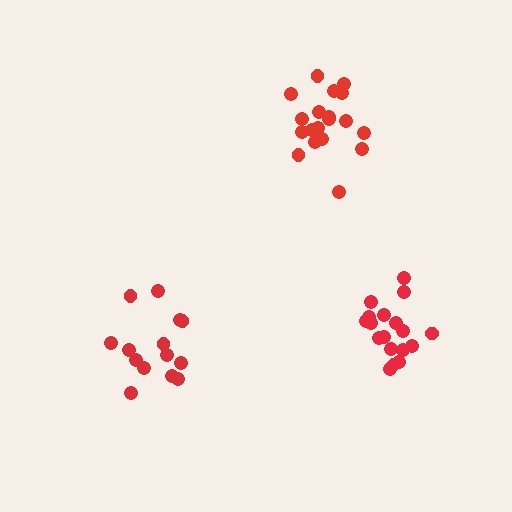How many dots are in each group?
Group 1: 20 dots, Group 2: 14 dots, Group 3: 18 dots (52 total).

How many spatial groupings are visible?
There are 3 spatial groupings.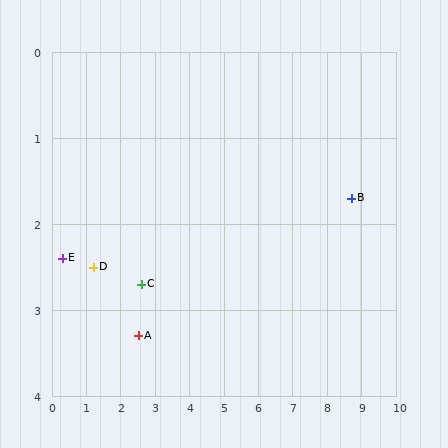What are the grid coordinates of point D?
Point D is at approximately (1.2, 2.5).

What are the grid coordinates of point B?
Point B is at approximately (8.7, 1.7).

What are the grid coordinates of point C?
Point C is at approximately (2.6, 2.7).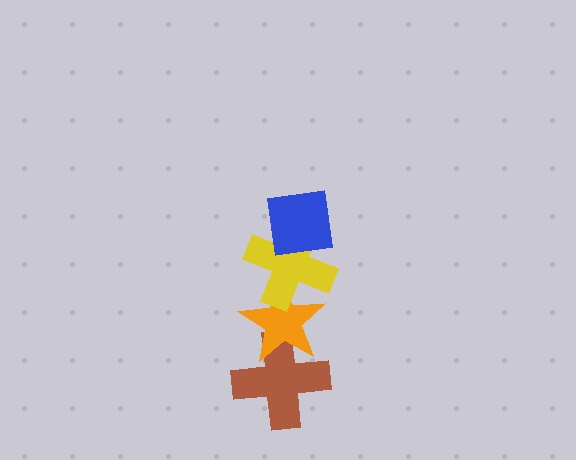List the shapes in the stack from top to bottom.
From top to bottom: the blue square, the yellow cross, the orange star, the brown cross.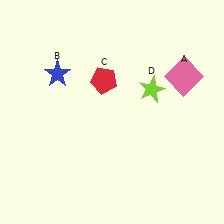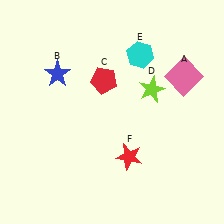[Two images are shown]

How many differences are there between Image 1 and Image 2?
There are 2 differences between the two images.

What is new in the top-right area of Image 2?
A cyan hexagon (E) was added in the top-right area of Image 2.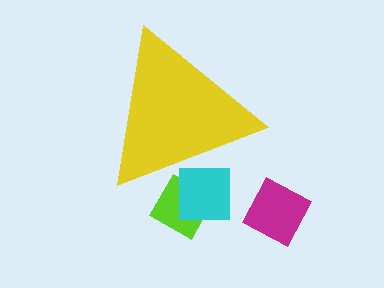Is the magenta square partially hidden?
No, the magenta square is fully visible.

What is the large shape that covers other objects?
A yellow triangle.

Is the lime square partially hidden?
Yes, the lime square is partially hidden behind the yellow triangle.